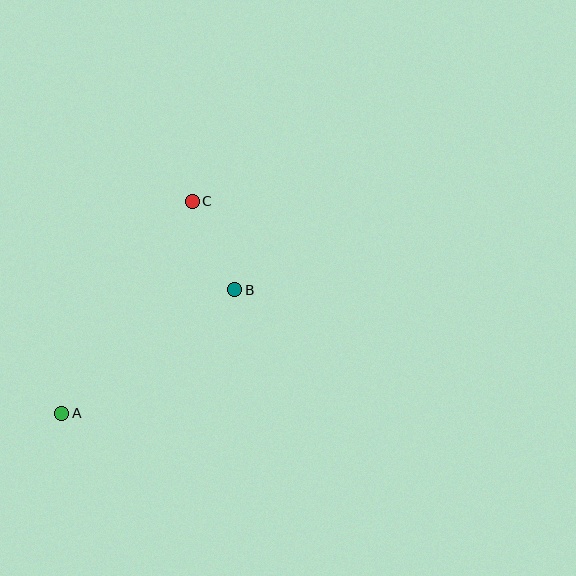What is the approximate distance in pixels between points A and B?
The distance between A and B is approximately 213 pixels.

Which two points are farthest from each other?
Points A and C are farthest from each other.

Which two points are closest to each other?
Points B and C are closest to each other.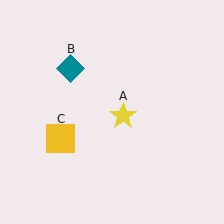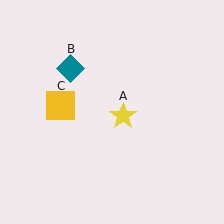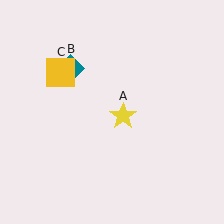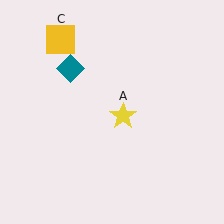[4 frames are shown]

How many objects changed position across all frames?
1 object changed position: yellow square (object C).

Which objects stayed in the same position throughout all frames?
Yellow star (object A) and teal diamond (object B) remained stationary.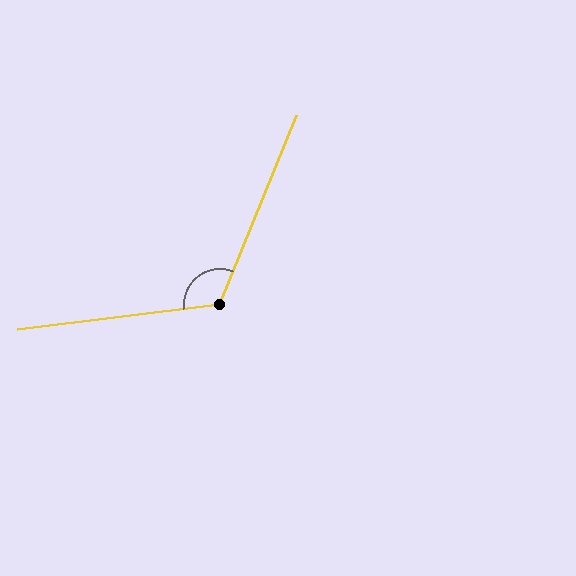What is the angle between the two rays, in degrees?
Approximately 119 degrees.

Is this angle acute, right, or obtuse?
It is obtuse.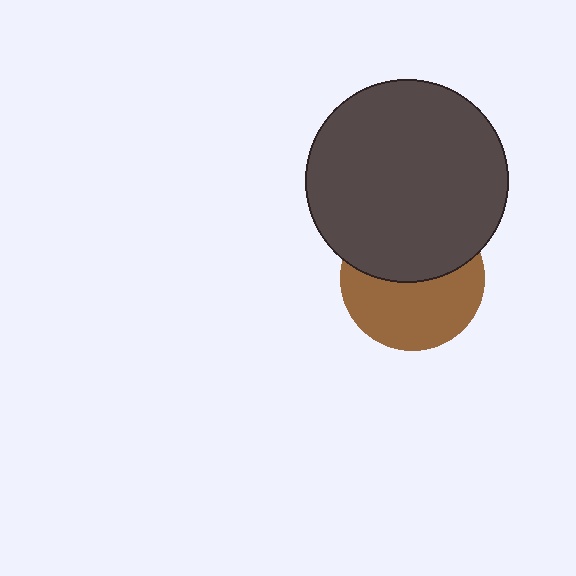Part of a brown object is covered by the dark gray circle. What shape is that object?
It is a circle.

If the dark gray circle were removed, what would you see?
You would see the complete brown circle.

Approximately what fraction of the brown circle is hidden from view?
Roughly 46% of the brown circle is hidden behind the dark gray circle.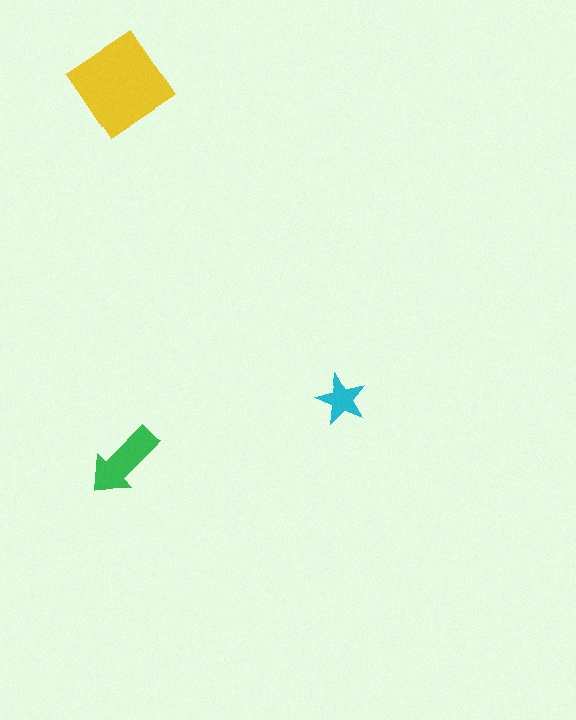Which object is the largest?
The yellow diamond.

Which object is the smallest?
The cyan star.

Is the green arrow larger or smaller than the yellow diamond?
Smaller.